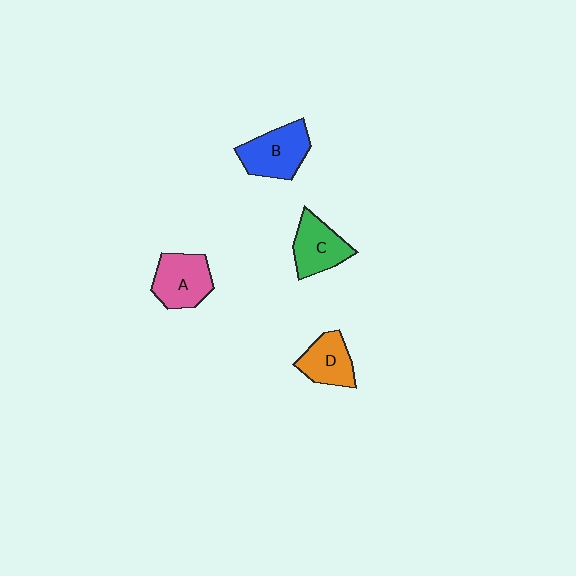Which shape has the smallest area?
Shape D (orange).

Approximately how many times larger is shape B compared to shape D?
Approximately 1.3 times.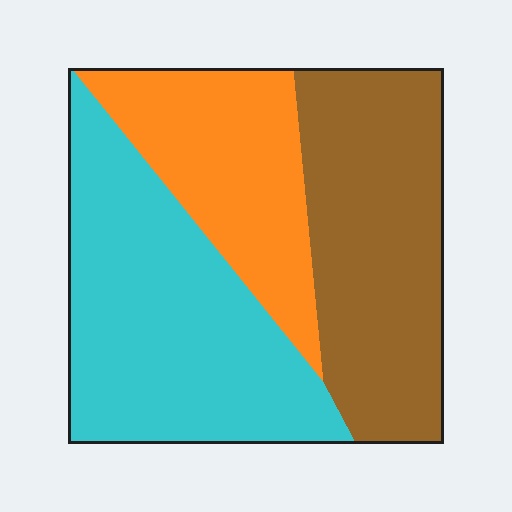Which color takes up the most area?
Cyan, at roughly 40%.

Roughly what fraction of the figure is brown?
Brown covers about 35% of the figure.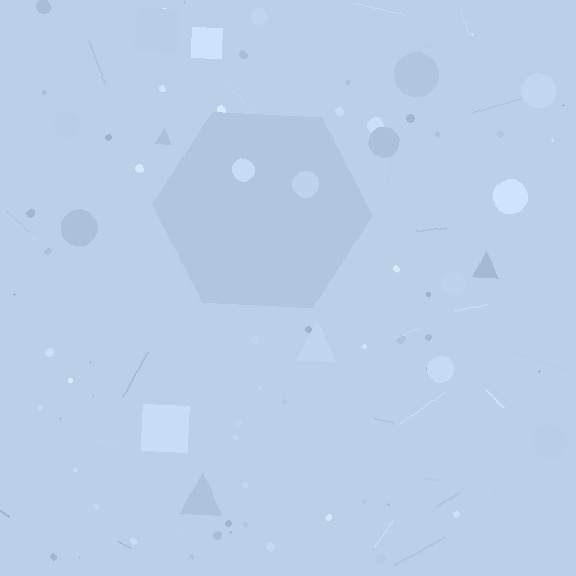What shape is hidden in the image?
A hexagon is hidden in the image.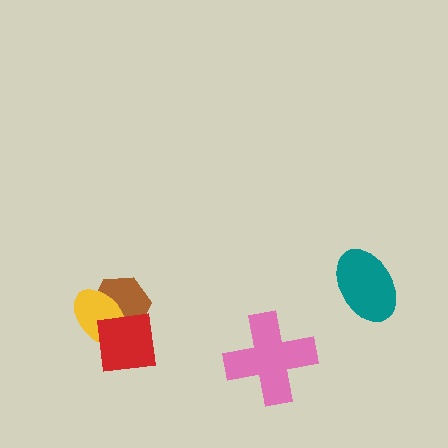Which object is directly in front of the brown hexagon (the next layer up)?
The yellow ellipse is directly in front of the brown hexagon.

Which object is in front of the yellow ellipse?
The red square is in front of the yellow ellipse.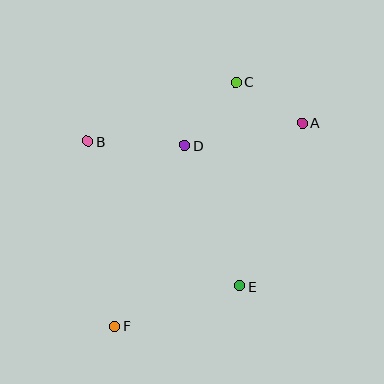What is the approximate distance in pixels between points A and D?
The distance between A and D is approximately 120 pixels.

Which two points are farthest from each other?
Points A and F are farthest from each other.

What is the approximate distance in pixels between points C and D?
The distance between C and D is approximately 81 pixels.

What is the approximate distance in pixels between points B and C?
The distance between B and C is approximately 160 pixels.